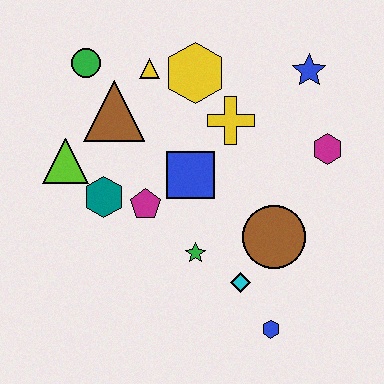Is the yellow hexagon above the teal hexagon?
Yes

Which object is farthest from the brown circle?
The green circle is farthest from the brown circle.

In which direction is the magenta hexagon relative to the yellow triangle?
The magenta hexagon is to the right of the yellow triangle.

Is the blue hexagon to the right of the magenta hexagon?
No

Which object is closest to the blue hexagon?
The cyan diamond is closest to the blue hexagon.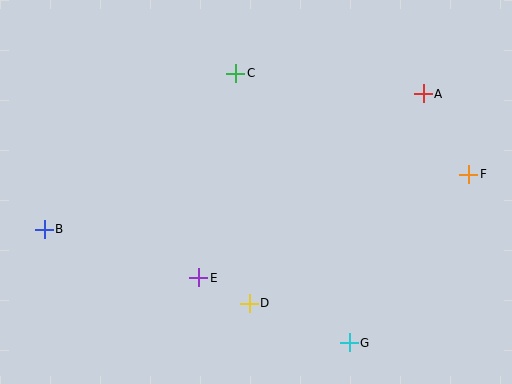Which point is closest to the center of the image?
Point E at (199, 278) is closest to the center.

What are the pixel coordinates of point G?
Point G is at (349, 343).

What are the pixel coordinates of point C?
Point C is at (236, 73).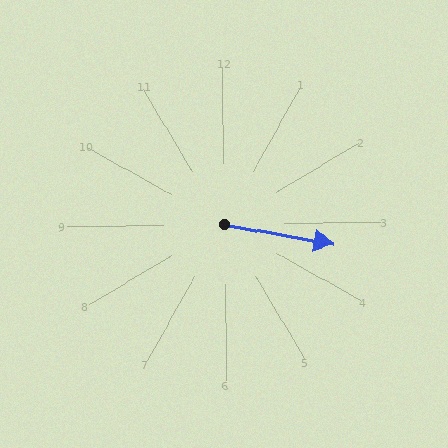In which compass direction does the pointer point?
East.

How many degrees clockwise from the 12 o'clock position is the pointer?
Approximately 101 degrees.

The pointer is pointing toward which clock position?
Roughly 3 o'clock.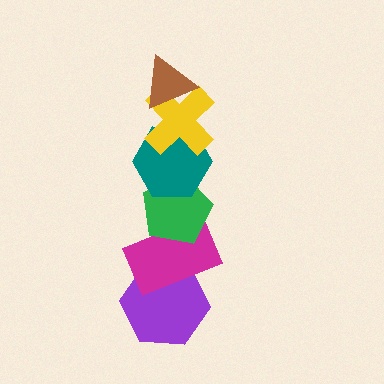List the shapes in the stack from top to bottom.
From top to bottom: the brown triangle, the yellow cross, the teal hexagon, the green pentagon, the magenta rectangle, the purple hexagon.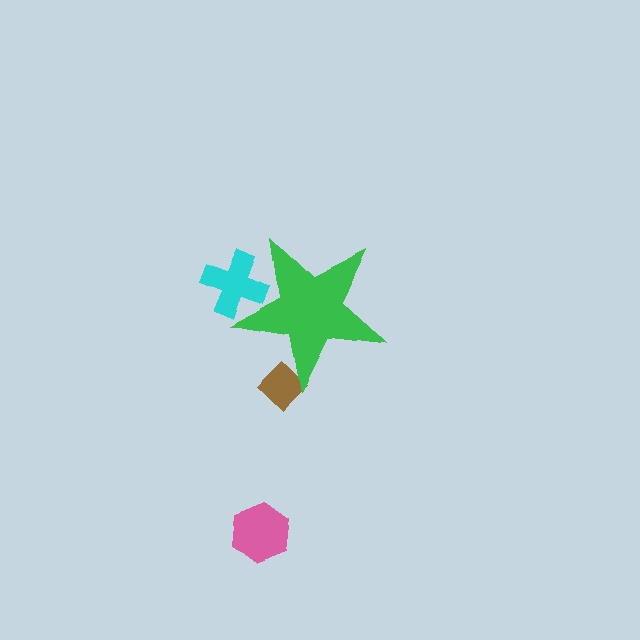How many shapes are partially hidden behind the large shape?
2 shapes are partially hidden.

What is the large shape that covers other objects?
A green star.